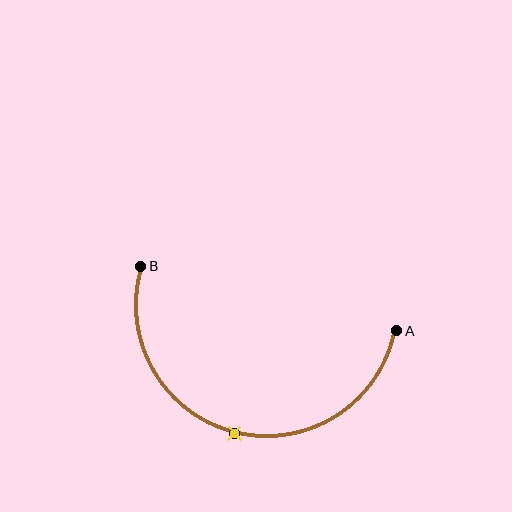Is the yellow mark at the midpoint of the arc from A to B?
Yes. The yellow mark lies on the arc at equal arc-length from both A and B — it is the arc midpoint.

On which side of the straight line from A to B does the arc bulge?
The arc bulges below the straight line connecting A and B.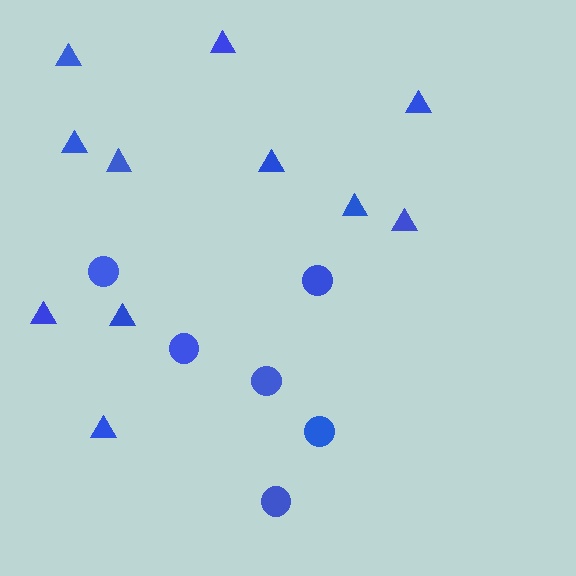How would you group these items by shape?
There are 2 groups: one group of circles (6) and one group of triangles (11).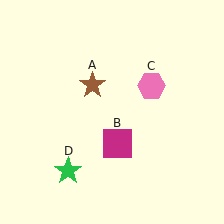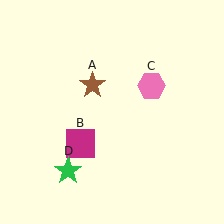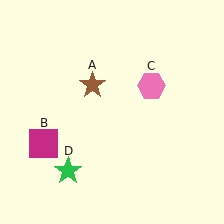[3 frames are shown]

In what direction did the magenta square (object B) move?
The magenta square (object B) moved left.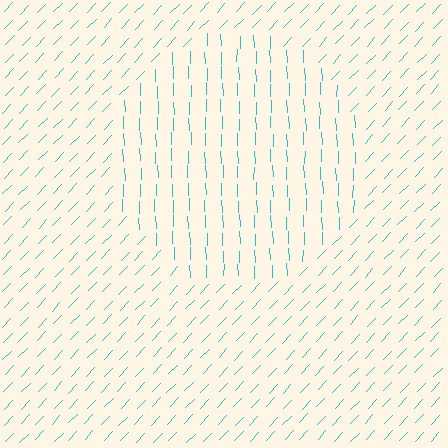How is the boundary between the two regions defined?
The boundary is defined purely by a change in line orientation (approximately 45 degrees difference). All lines are the same color and thickness.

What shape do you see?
I see a circle.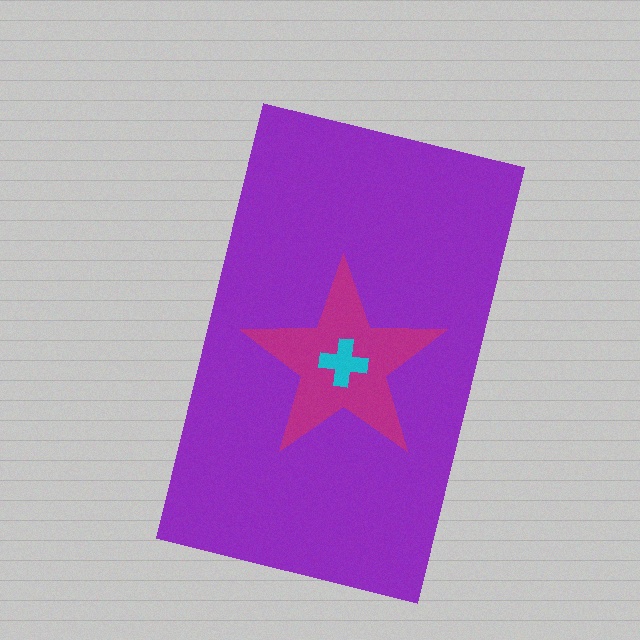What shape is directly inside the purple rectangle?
The magenta star.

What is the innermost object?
The cyan cross.